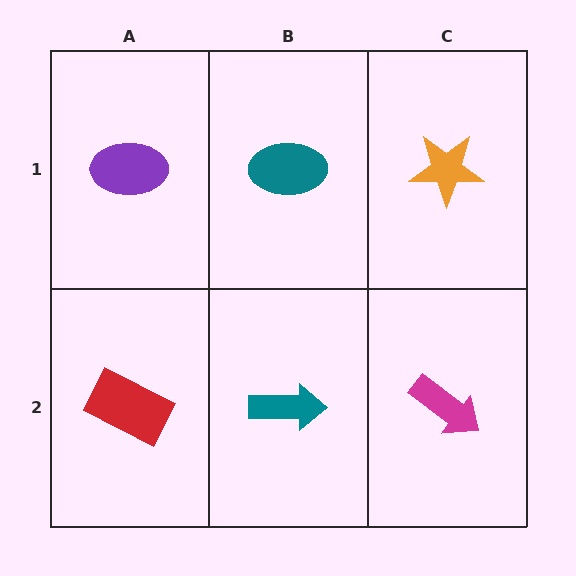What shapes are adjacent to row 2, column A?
A purple ellipse (row 1, column A), a teal arrow (row 2, column B).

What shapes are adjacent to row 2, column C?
An orange star (row 1, column C), a teal arrow (row 2, column B).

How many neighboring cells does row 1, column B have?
3.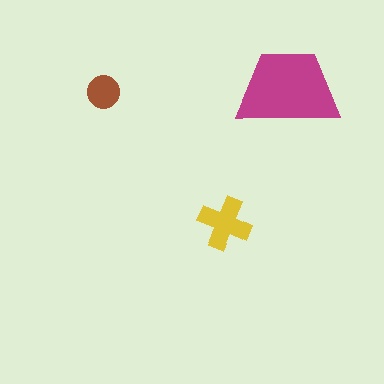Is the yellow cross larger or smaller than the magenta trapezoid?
Smaller.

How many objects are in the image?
There are 3 objects in the image.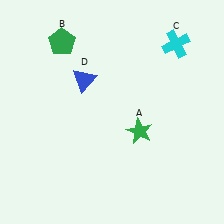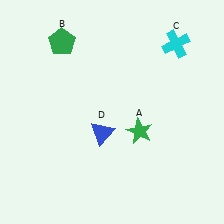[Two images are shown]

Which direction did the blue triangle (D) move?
The blue triangle (D) moved down.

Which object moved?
The blue triangle (D) moved down.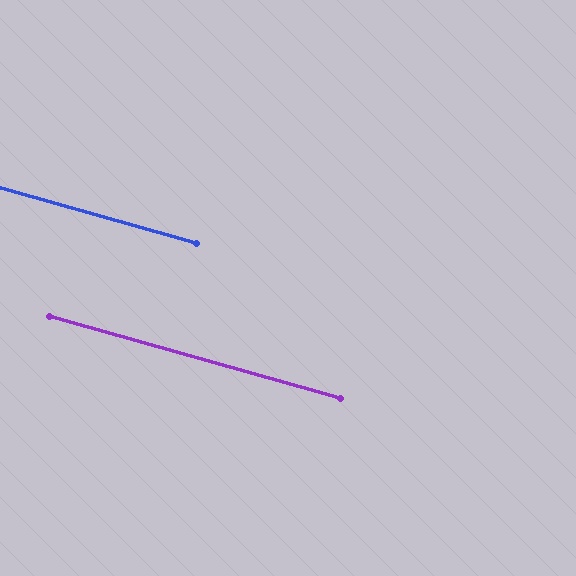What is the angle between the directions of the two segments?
Approximately 0 degrees.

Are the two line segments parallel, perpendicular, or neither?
Parallel — their directions differ by only 0.1°.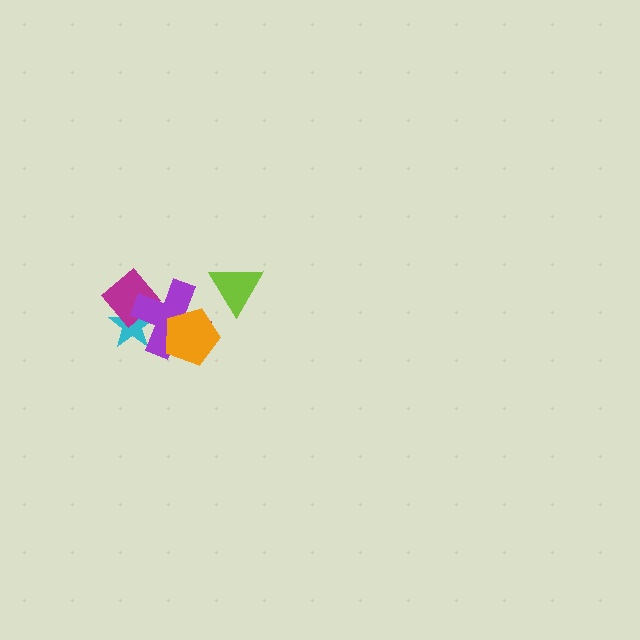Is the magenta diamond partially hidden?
Yes, it is partially covered by another shape.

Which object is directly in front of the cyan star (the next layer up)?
The magenta diamond is directly in front of the cyan star.